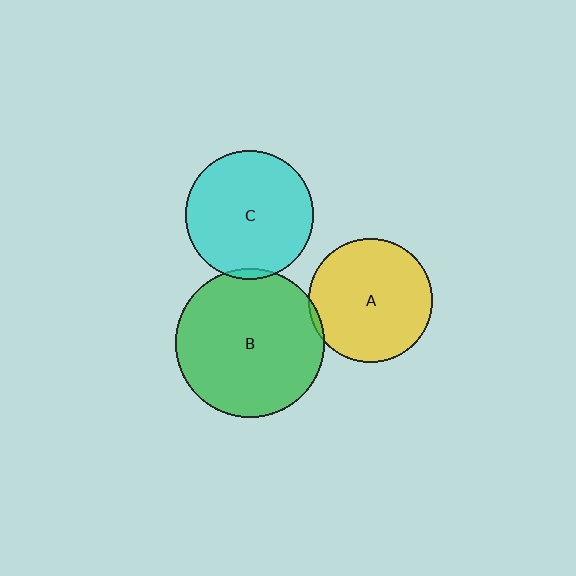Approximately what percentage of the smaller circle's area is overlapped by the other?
Approximately 5%.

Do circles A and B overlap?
Yes.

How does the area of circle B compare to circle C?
Approximately 1.3 times.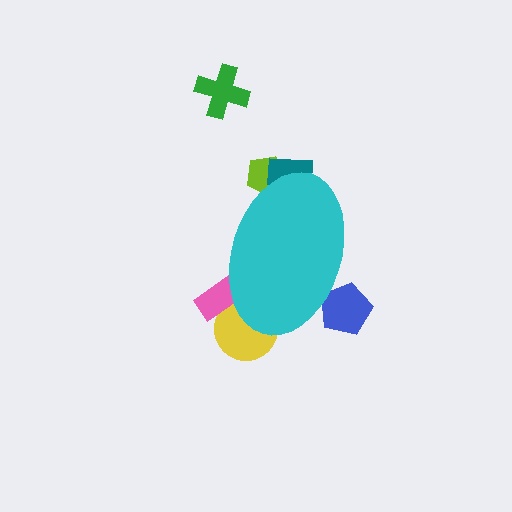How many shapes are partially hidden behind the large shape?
5 shapes are partially hidden.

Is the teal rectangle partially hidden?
Yes, the teal rectangle is partially hidden behind the cyan ellipse.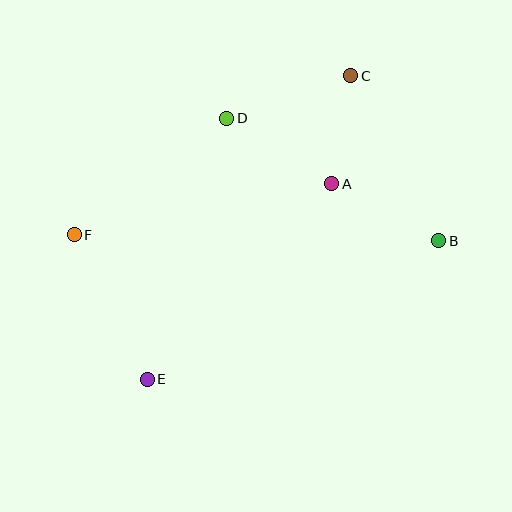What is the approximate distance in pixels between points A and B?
The distance between A and B is approximately 121 pixels.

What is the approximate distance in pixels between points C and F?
The distance between C and F is approximately 319 pixels.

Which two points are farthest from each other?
Points C and E are farthest from each other.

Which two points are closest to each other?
Points A and C are closest to each other.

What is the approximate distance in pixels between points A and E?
The distance between A and E is approximately 269 pixels.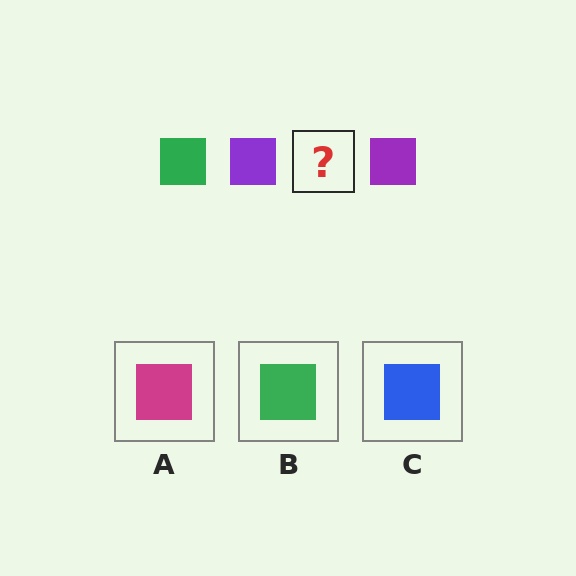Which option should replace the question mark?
Option B.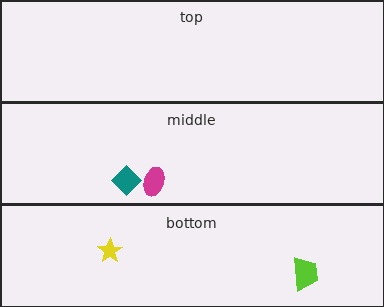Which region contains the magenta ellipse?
The middle region.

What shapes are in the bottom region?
The yellow star, the lime trapezoid.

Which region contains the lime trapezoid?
The bottom region.